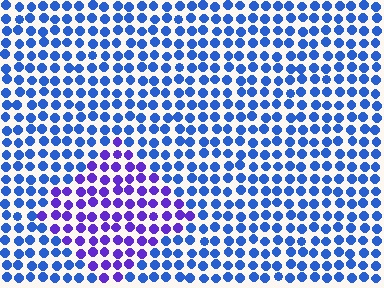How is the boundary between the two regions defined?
The boundary is defined purely by a slight shift in hue (about 41 degrees). Spacing, size, and orientation are identical on both sides.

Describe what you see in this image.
The image is filled with small blue elements in a uniform arrangement. A diamond-shaped region is visible where the elements are tinted to a slightly different hue, forming a subtle color boundary.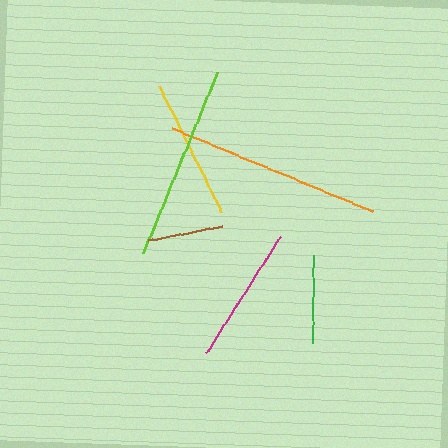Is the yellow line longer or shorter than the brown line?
The yellow line is longer than the brown line.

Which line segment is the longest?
The orange line is the longest at approximately 217 pixels.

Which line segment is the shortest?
The brown line is the shortest at approximately 75 pixels.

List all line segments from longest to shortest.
From longest to shortest: orange, lime, yellow, magenta, green, brown.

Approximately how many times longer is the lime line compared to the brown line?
The lime line is approximately 2.6 times the length of the brown line.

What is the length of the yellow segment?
The yellow segment is approximately 141 pixels long.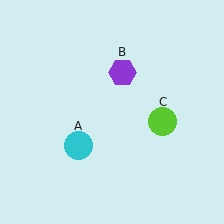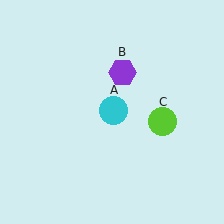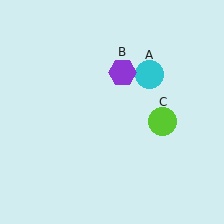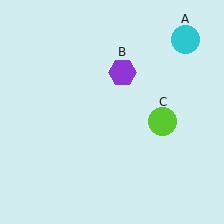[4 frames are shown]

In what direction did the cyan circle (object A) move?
The cyan circle (object A) moved up and to the right.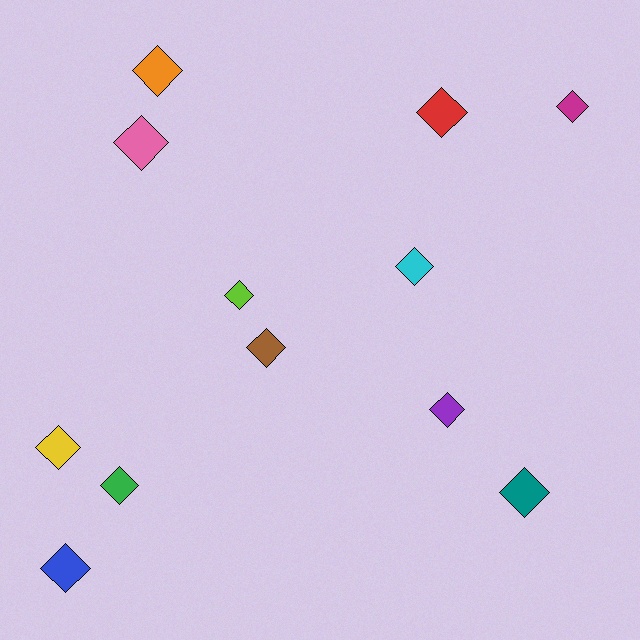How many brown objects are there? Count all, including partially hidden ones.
There is 1 brown object.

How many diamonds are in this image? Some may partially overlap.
There are 12 diamonds.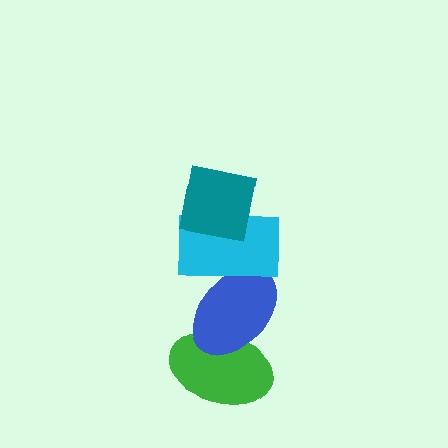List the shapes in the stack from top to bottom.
From top to bottom: the teal square, the cyan rectangle, the blue ellipse, the green ellipse.